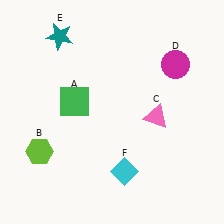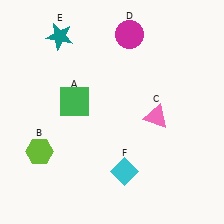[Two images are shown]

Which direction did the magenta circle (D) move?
The magenta circle (D) moved left.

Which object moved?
The magenta circle (D) moved left.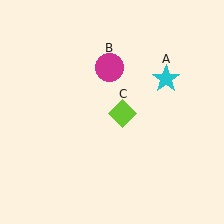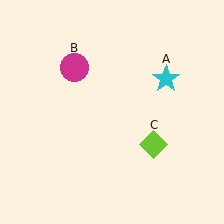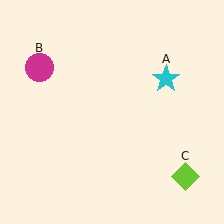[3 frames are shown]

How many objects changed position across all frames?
2 objects changed position: magenta circle (object B), lime diamond (object C).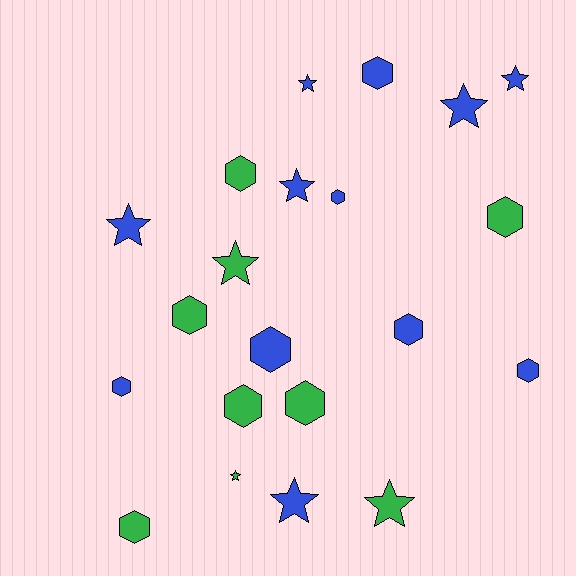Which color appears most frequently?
Blue, with 12 objects.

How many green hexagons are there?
There are 6 green hexagons.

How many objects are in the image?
There are 21 objects.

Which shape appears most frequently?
Hexagon, with 12 objects.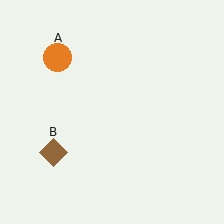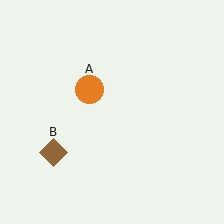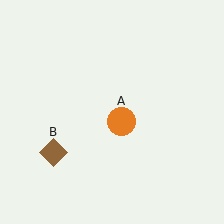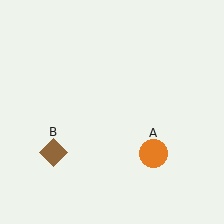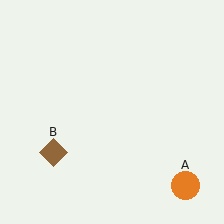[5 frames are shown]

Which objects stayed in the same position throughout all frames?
Brown diamond (object B) remained stationary.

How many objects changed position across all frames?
1 object changed position: orange circle (object A).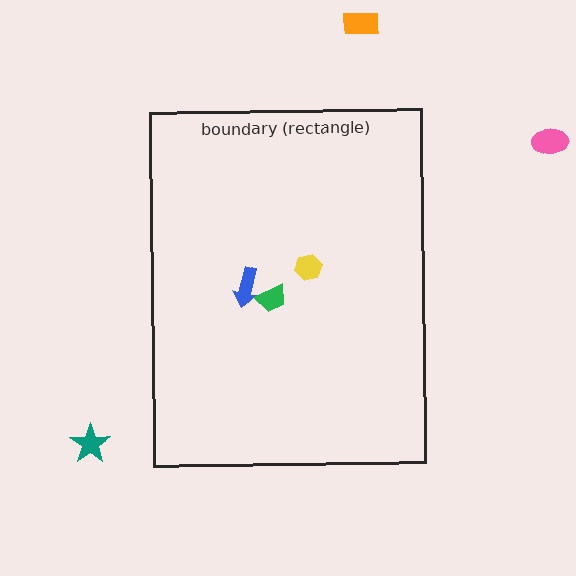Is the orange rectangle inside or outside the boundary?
Outside.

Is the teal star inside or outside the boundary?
Outside.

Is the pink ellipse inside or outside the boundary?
Outside.